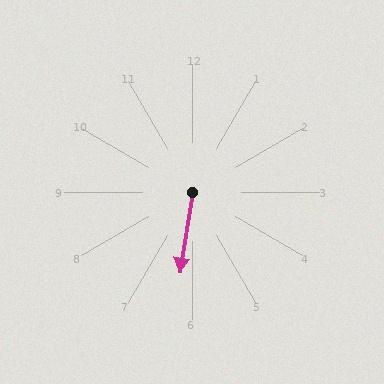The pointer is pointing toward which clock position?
Roughly 6 o'clock.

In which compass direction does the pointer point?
South.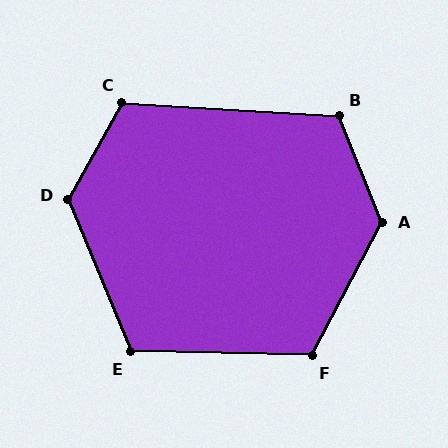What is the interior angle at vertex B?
Approximately 115 degrees (obtuse).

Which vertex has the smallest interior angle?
E, at approximately 114 degrees.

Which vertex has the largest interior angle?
A, at approximately 130 degrees.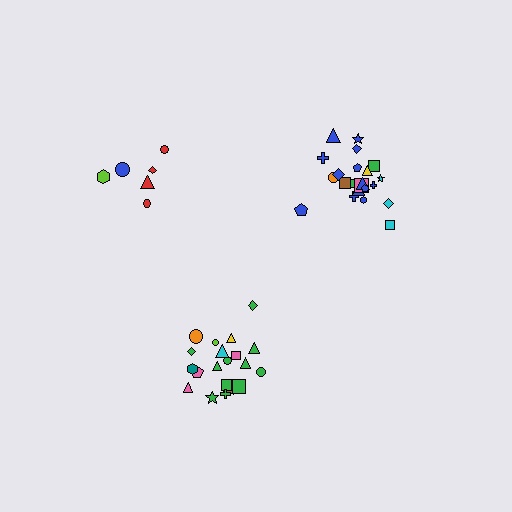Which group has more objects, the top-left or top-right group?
The top-right group.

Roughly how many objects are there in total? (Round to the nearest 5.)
Roughly 50 objects in total.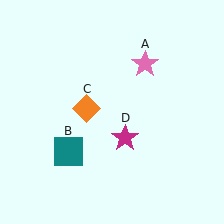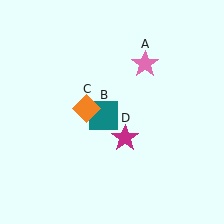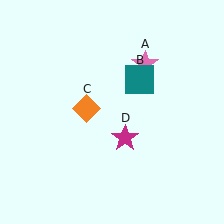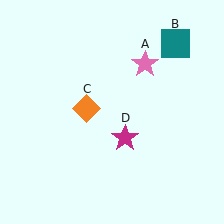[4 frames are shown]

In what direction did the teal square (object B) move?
The teal square (object B) moved up and to the right.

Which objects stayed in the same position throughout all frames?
Pink star (object A) and orange diamond (object C) and magenta star (object D) remained stationary.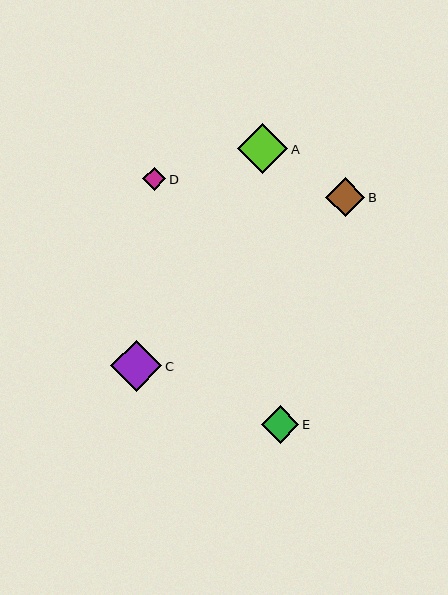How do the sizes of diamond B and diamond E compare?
Diamond B and diamond E are approximately the same size.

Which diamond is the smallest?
Diamond D is the smallest with a size of approximately 23 pixels.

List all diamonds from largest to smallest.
From largest to smallest: C, A, B, E, D.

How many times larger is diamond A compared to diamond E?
Diamond A is approximately 1.3 times the size of diamond E.